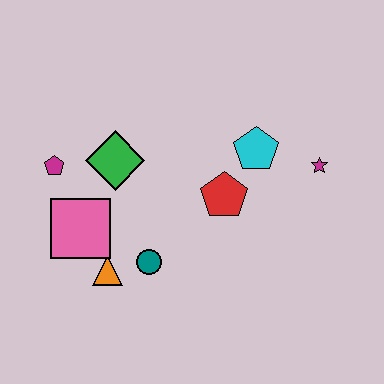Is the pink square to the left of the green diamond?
Yes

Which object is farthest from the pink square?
The magenta star is farthest from the pink square.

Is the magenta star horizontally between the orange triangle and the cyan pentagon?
No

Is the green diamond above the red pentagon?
Yes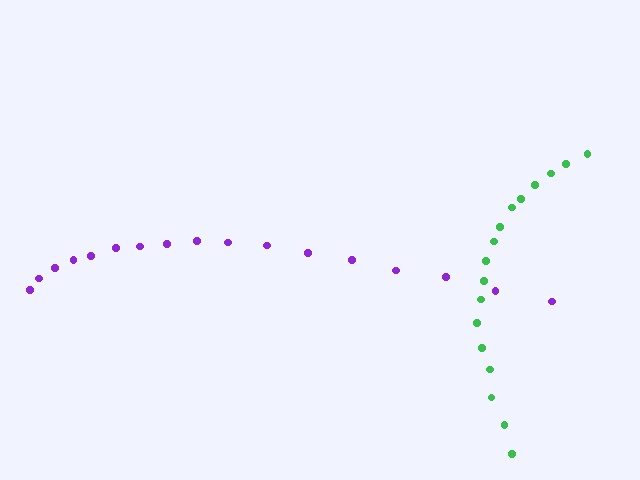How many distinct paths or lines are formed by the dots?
There are 2 distinct paths.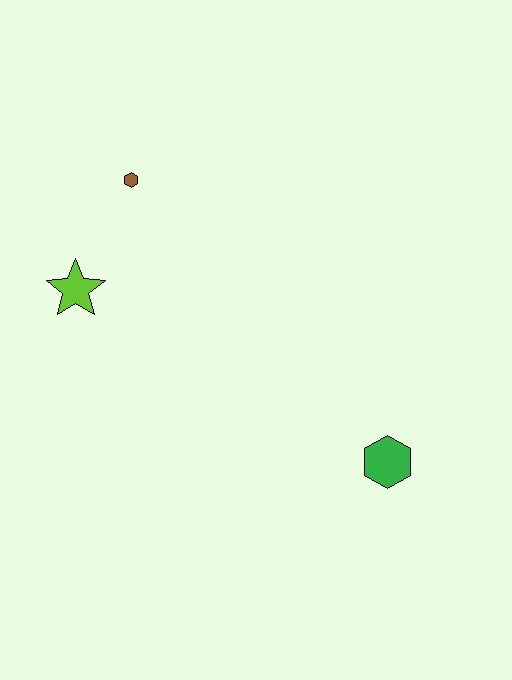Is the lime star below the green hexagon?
No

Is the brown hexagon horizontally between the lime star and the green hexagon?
Yes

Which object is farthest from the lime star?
The green hexagon is farthest from the lime star.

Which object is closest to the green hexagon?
The lime star is closest to the green hexagon.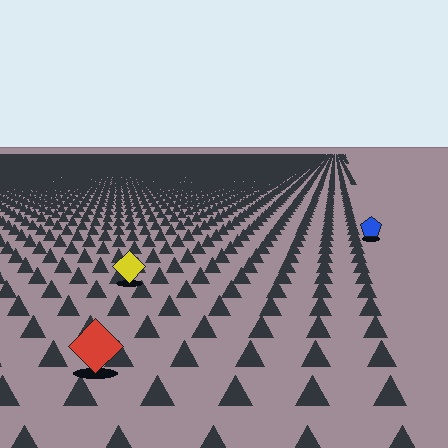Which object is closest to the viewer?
The red diamond is closest. The texture marks near it are larger and more spread out.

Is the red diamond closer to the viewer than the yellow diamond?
Yes. The red diamond is closer — you can tell from the texture gradient: the ground texture is coarser near it.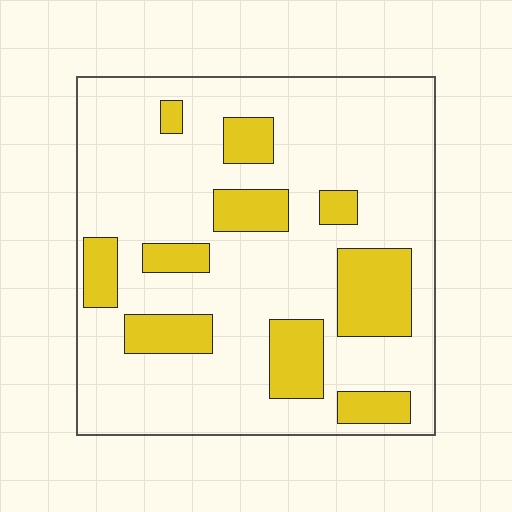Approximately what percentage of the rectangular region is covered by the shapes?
Approximately 25%.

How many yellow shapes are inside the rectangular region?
10.